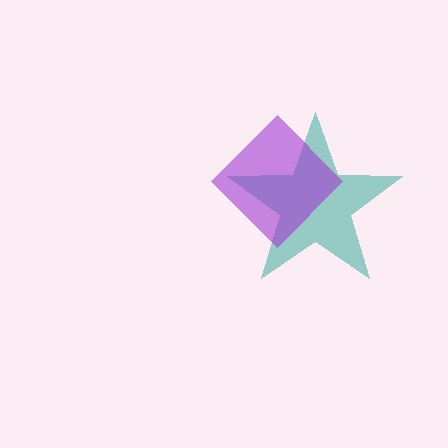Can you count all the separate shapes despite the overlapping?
Yes, there are 2 separate shapes.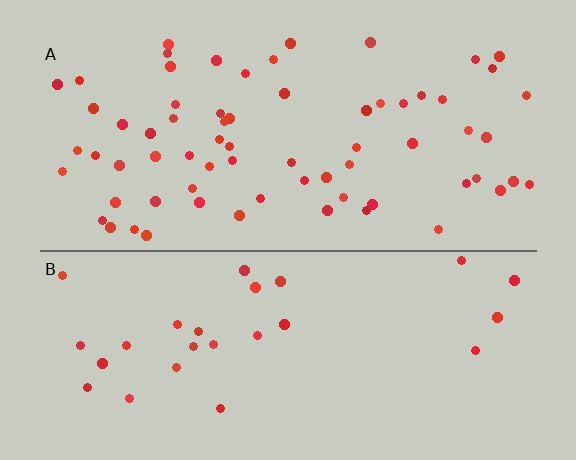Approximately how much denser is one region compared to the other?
Approximately 2.5× — region A over region B.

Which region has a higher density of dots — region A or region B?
A (the top).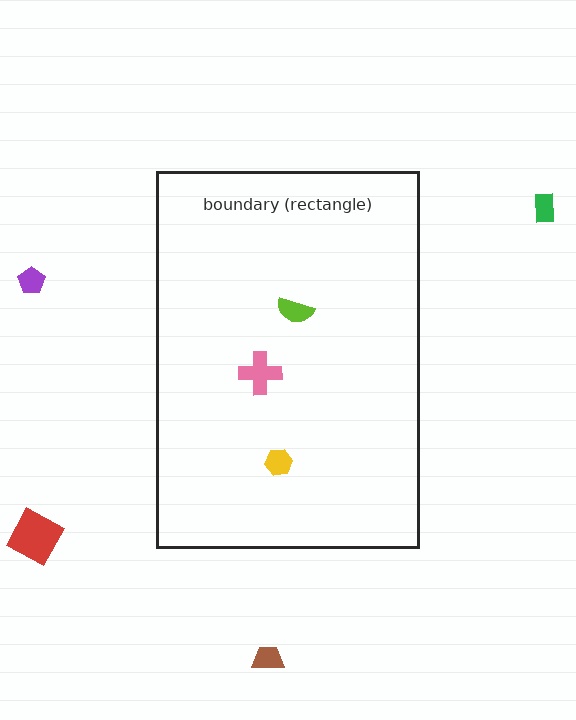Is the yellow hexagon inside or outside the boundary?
Inside.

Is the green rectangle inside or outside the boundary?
Outside.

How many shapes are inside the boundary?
3 inside, 4 outside.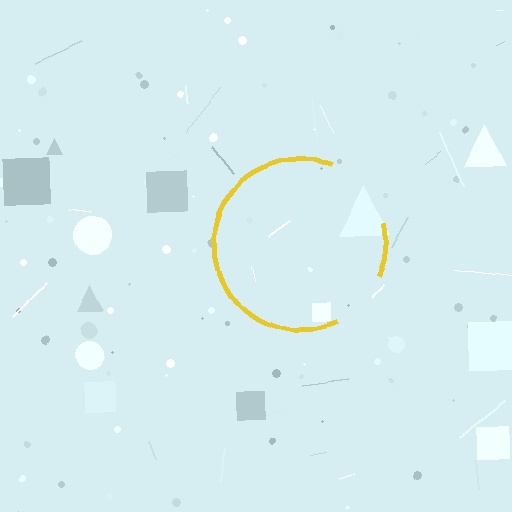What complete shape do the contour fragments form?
The contour fragments form a circle.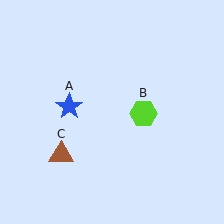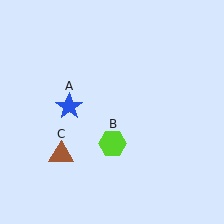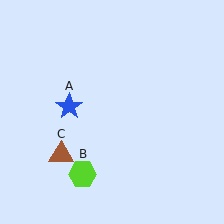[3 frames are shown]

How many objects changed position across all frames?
1 object changed position: lime hexagon (object B).